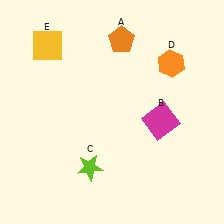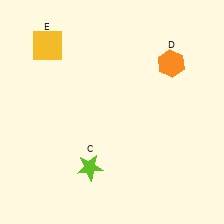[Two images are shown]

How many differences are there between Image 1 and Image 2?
There are 2 differences between the two images.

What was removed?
The orange pentagon (A), the magenta square (B) were removed in Image 2.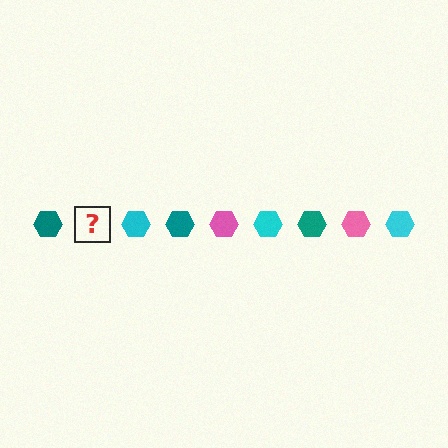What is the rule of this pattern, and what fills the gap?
The rule is that the pattern cycles through teal, pink, cyan hexagons. The gap should be filled with a pink hexagon.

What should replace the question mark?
The question mark should be replaced with a pink hexagon.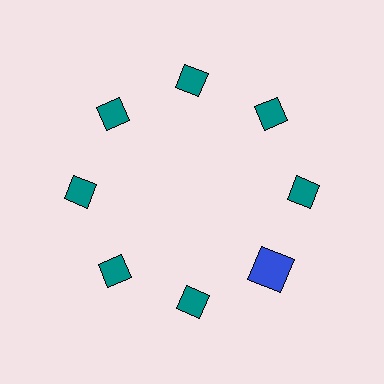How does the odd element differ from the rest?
It differs in both color (blue instead of teal) and shape (square instead of diamond).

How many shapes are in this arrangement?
There are 8 shapes arranged in a ring pattern.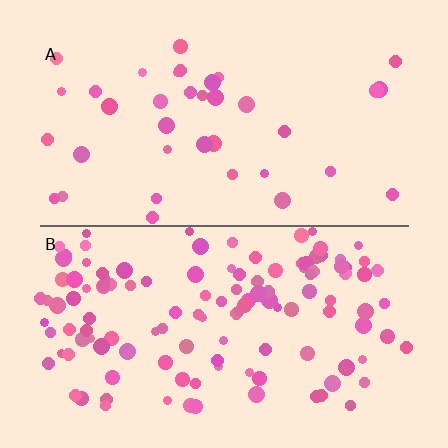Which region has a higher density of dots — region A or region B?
B (the bottom).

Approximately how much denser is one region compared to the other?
Approximately 3.4× — region B over region A.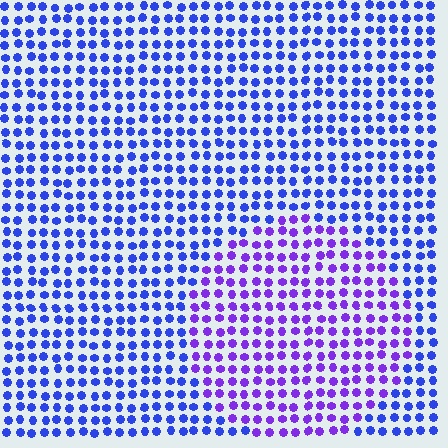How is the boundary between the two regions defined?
The boundary is defined purely by a slight shift in hue (about 36 degrees). Spacing, size, and orientation are identical on both sides.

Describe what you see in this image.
The image is filled with small blue elements in a uniform arrangement. A circle-shaped region is visible where the elements are tinted to a slightly different hue, forming a subtle color boundary.